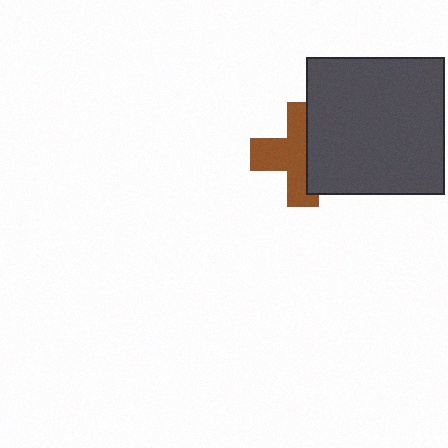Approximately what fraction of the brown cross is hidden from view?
Roughly 43% of the brown cross is hidden behind the dark gray square.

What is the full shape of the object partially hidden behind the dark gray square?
The partially hidden object is a brown cross.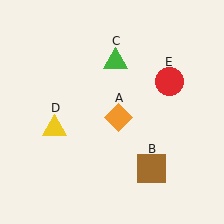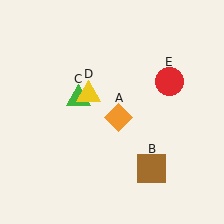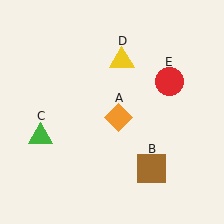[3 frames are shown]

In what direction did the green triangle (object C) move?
The green triangle (object C) moved down and to the left.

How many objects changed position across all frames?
2 objects changed position: green triangle (object C), yellow triangle (object D).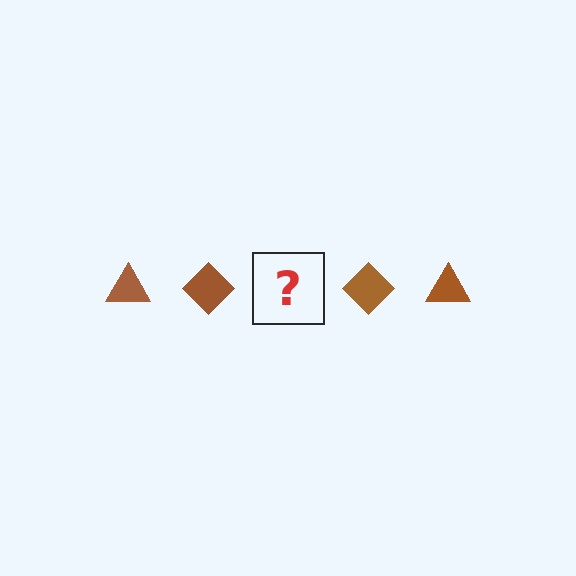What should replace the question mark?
The question mark should be replaced with a brown triangle.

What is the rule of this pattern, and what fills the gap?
The rule is that the pattern cycles through triangle, diamond shapes in brown. The gap should be filled with a brown triangle.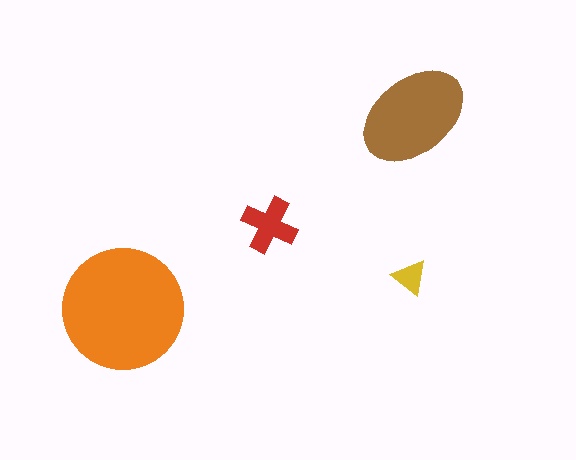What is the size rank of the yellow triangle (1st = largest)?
4th.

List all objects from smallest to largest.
The yellow triangle, the red cross, the brown ellipse, the orange circle.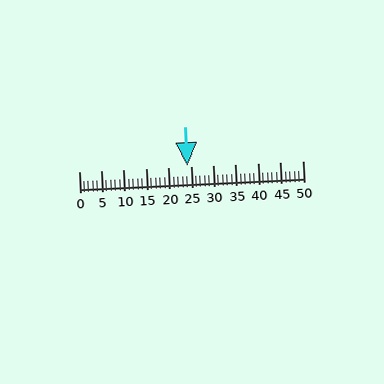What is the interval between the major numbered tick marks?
The major tick marks are spaced 5 units apart.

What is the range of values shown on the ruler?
The ruler shows values from 0 to 50.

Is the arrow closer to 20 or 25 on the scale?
The arrow is closer to 25.